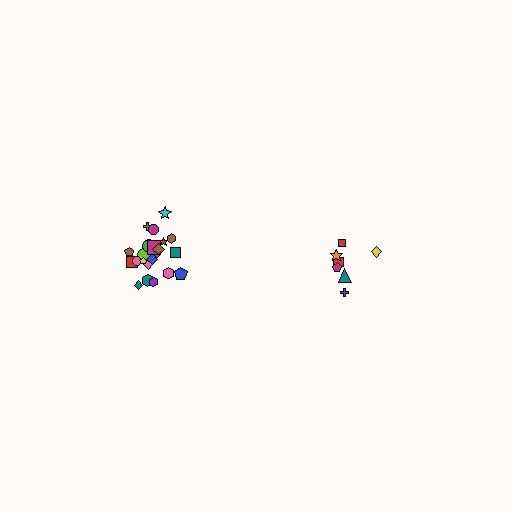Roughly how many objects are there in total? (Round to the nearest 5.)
Roughly 30 objects in total.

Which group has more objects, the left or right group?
The left group.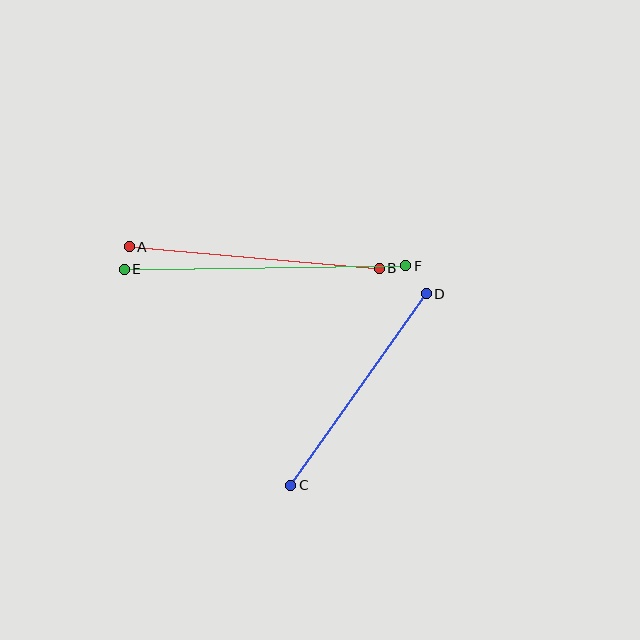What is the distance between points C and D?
The distance is approximately 234 pixels.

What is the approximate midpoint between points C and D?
The midpoint is at approximately (358, 390) pixels.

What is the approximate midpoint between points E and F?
The midpoint is at approximately (265, 268) pixels.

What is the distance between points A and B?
The distance is approximately 251 pixels.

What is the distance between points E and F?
The distance is approximately 282 pixels.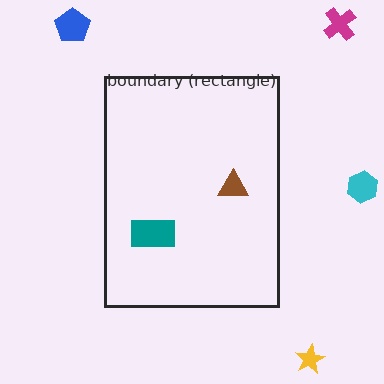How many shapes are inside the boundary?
2 inside, 4 outside.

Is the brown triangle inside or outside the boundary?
Inside.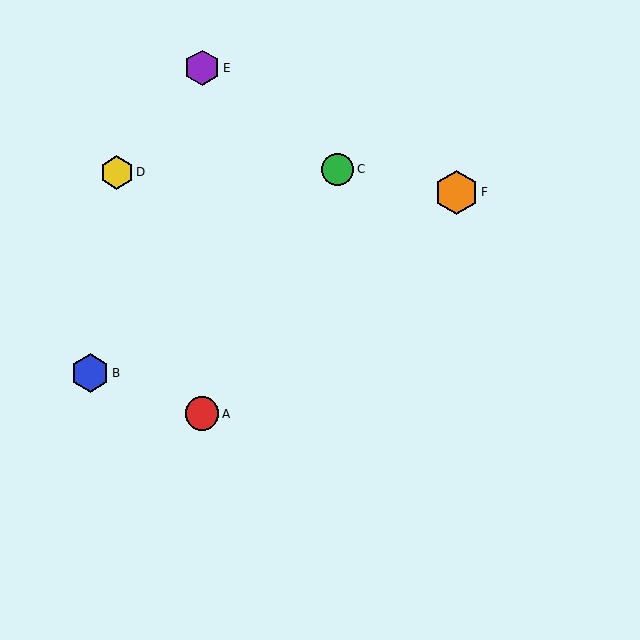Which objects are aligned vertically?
Objects A, E are aligned vertically.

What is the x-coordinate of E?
Object E is at x≈202.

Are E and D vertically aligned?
No, E is at x≈202 and D is at x≈117.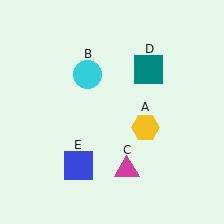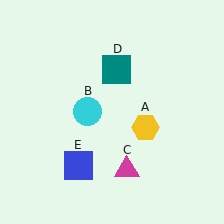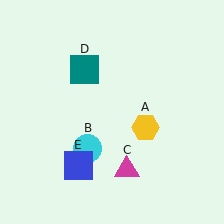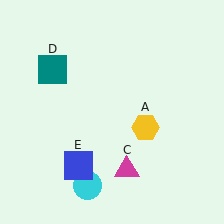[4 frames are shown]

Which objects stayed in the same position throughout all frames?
Yellow hexagon (object A) and magenta triangle (object C) and blue square (object E) remained stationary.